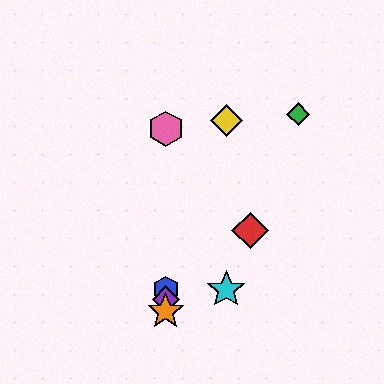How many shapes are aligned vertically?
4 shapes (the blue hexagon, the purple diamond, the orange star, the pink hexagon) are aligned vertically.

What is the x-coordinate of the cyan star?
The cyan star is at x≈226.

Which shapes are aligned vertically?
The blue hexagon, the purple diamond, the orange star, the pink hexagon are aligned vertically.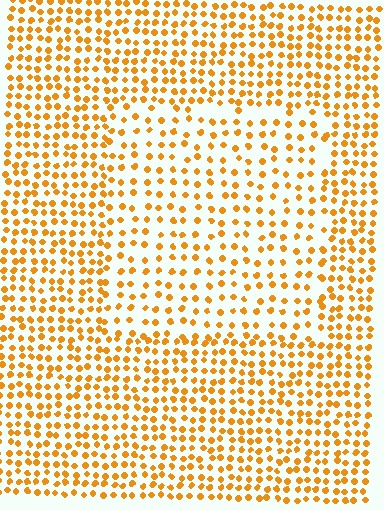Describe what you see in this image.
The image contains small orange elements arranged at two different densities. A rectangle-shaped region is visible where the elements are less densely packed than the surrounding area.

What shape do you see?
I see a rectangle.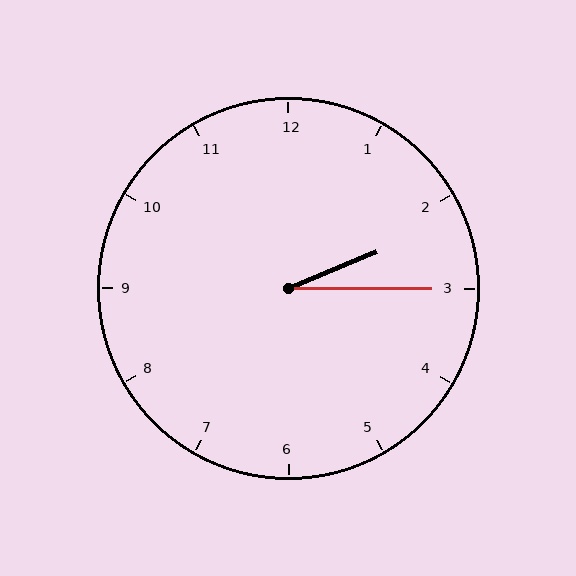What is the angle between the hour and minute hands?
Approximately 22 degrees.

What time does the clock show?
2:15.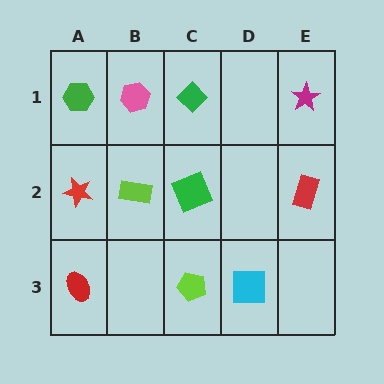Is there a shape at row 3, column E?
No, that cell is empty.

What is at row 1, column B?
A pink hexagon.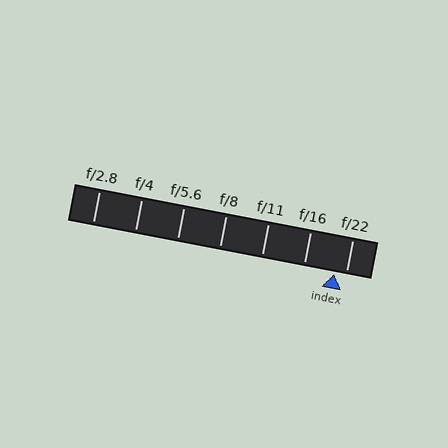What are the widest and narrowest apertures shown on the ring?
The widest aperture shown is f/2.8 and the narrowest is f/22.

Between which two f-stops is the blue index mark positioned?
The index mark is between f/16 and f/22.